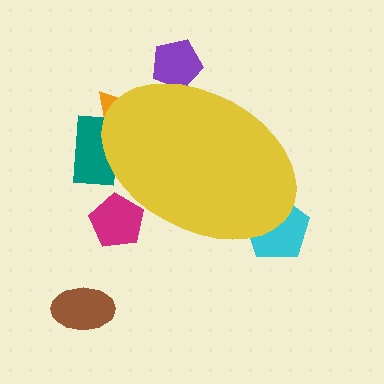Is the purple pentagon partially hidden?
Yes, the purple pentagon is partially hidden behind the yellow ellipse.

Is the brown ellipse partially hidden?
No, the brown ellipse is fully visible.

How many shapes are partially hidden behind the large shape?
5 shapes are partially hidden.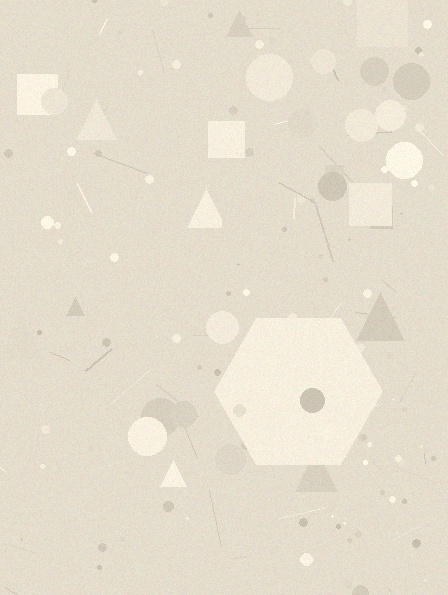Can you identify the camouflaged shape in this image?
The camouflaged shape is a hexagon.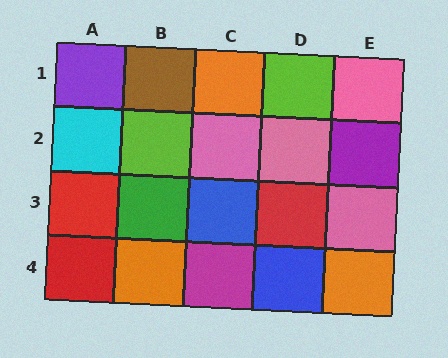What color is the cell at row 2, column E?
Purple.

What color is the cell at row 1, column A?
Purple.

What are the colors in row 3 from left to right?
Red, green, blue, red, pink.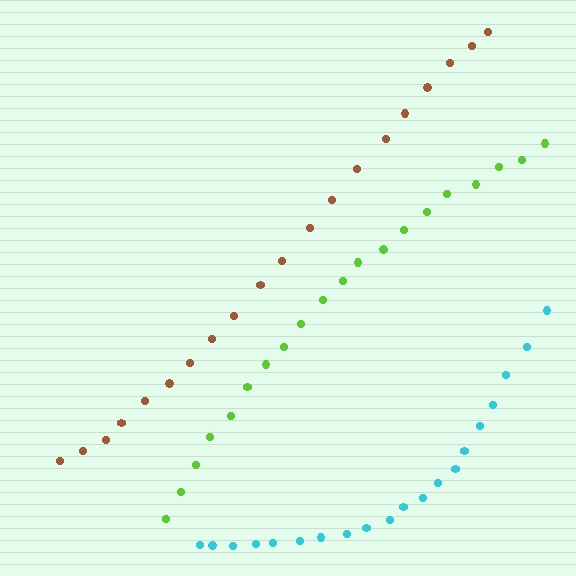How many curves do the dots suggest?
There are 3 distinct paths.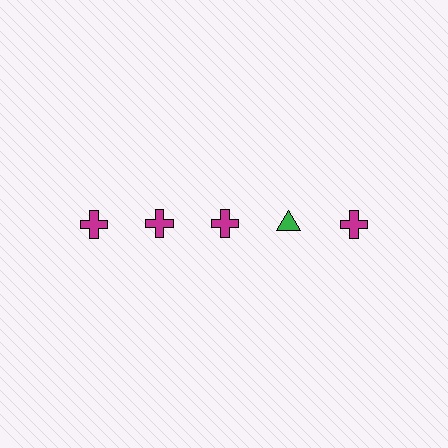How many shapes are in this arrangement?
There are 5 shapes arranged in a grid pattern.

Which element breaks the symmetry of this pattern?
The green triangle in the top row, second from right column breaks the symmetry. All other shapes are magenta crosses.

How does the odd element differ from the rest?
It differs in both color (green instead of magenta) and shape (triangle instead of cross).